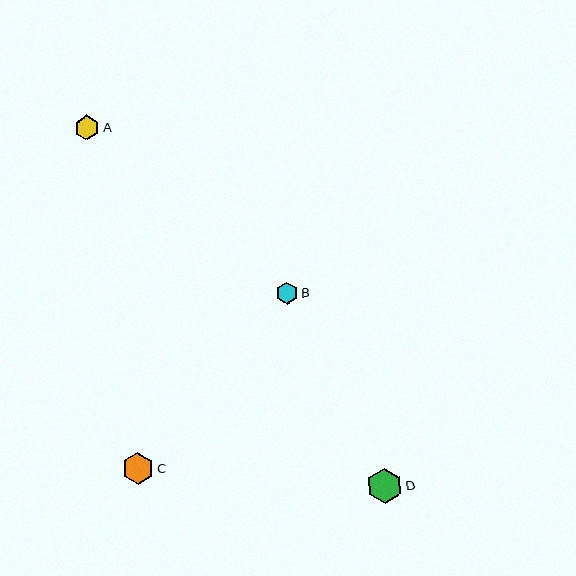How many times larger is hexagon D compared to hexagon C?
Hexagon D is approximately 1.1 times the size of hexagon C.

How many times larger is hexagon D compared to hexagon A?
Hexagon D is approximately 1.4 times the size of hexagon A.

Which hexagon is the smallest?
Hexagon B is the smallest with a size of approximately 22 pixels.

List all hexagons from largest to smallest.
From largest to smallest: D, C, A, B.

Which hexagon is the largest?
Hexagon D is the largest with a size of approximately 35 pixels.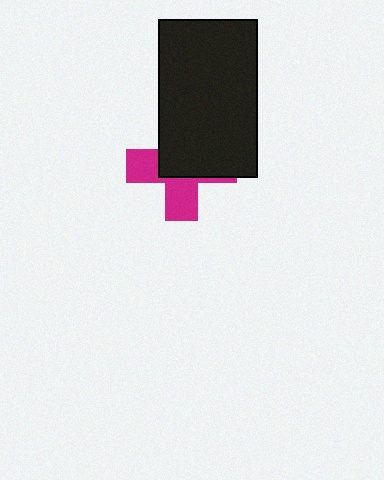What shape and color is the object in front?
The object in front is a black rectangle.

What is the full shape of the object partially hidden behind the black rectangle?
The partially hidden object is a magenta cross.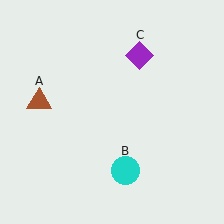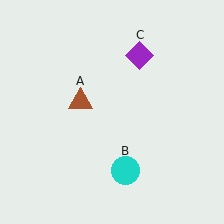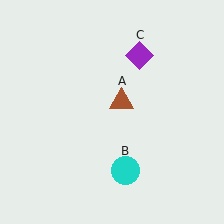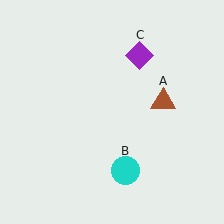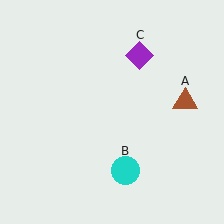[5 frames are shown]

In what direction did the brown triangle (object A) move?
The brown triangle (object A) moved right.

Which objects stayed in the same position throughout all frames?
Cyan circle (object B) and purple diamond (object C) remained stationary.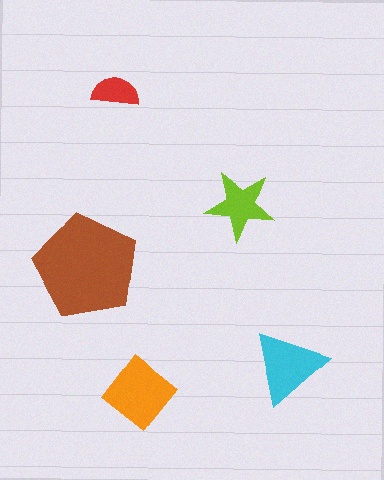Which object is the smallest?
The red semicircle.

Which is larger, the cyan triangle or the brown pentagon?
The brown pentagon.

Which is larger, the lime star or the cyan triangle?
The cyan triangle.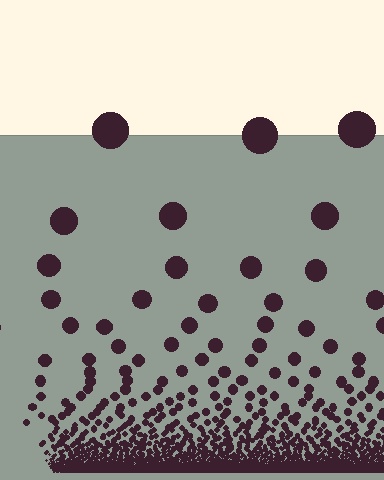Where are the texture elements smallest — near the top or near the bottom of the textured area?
Near the bottom.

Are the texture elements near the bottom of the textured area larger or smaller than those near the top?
Smaller. The gradient is inverted — elements near the bottom are smaller and denser.